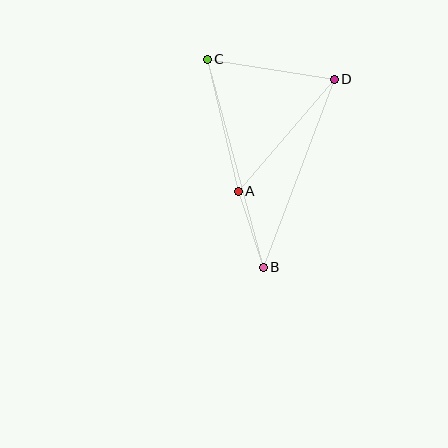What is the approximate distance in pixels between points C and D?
The distance between C and D is approximately 129 pixels.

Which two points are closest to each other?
Points A and B are closest to each other.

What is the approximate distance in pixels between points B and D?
The distance between B and D is approximately 201 pixels.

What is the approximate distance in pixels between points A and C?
The distance between A and C is approximately 136 pixels.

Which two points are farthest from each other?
Points B and C are farthest from each other.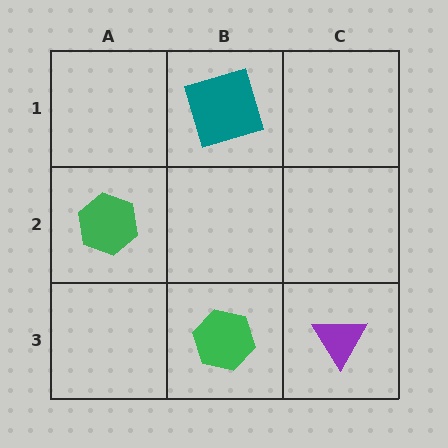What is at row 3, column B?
A green hexagon.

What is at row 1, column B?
A teal square.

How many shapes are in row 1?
1 shape.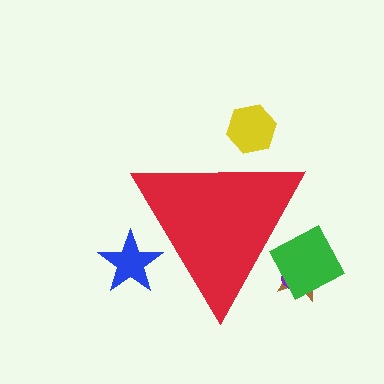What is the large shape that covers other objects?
A red triangle.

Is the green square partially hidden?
Yes, the green square is partially hidden behind the red triangle.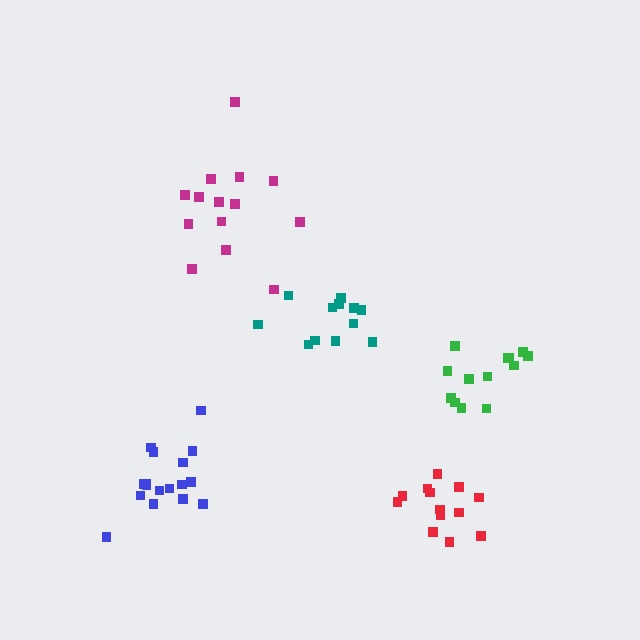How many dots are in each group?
Group 1: 17 dots, Group 2: 12 dots, Group 3: 13 dots, Group 4: 13 dots, Group 5: 14 dots (69 total).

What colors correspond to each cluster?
The clusters are colored: blue, teal, red, green, magenta.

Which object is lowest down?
The red cluster is bottommost.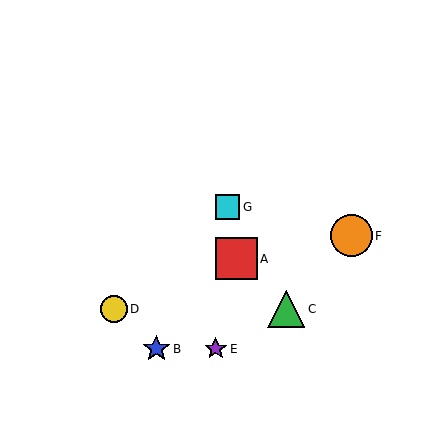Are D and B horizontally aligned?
No, D is at y≈309 and B is at y≈349.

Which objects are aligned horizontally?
Objects C, D are aligned horizontally.